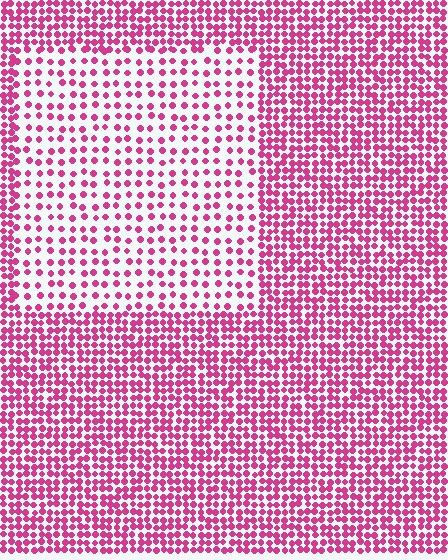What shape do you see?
I see a rectangle.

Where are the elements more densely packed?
The elements are more densely packed outside the rectangle boundary.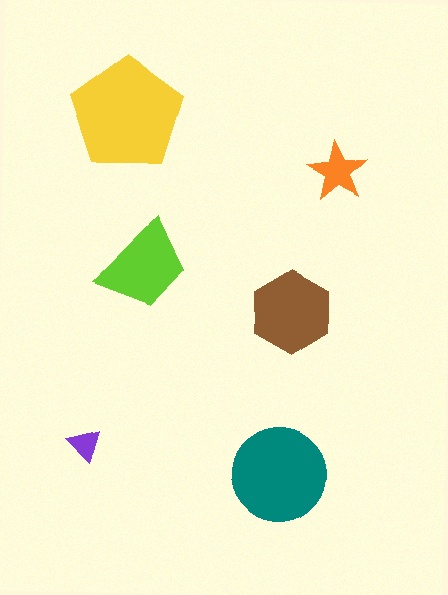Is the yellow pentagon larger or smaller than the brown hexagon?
Larger.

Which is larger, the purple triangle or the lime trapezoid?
The lime trapezoid.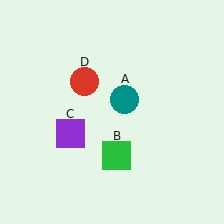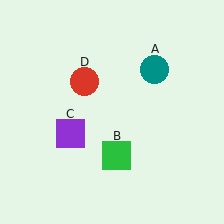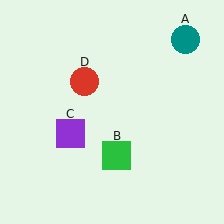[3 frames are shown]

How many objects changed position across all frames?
1 object changed position: teal circle (object A).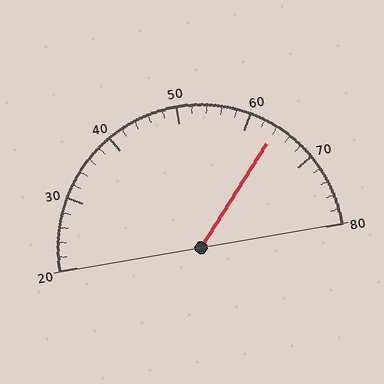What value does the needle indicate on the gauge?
The needle indicates approximately 64.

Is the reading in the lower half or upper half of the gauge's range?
The reading is in the upper half of the range (20 to 80).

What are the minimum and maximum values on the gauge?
The gauge ranges from 20 to 80.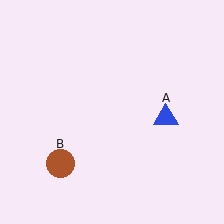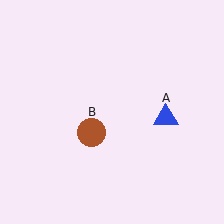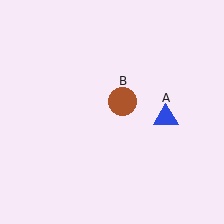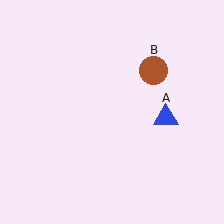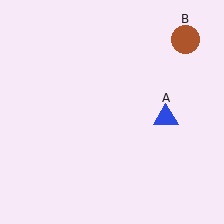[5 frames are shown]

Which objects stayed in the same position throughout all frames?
Blue triangle (object A) remained stationary.